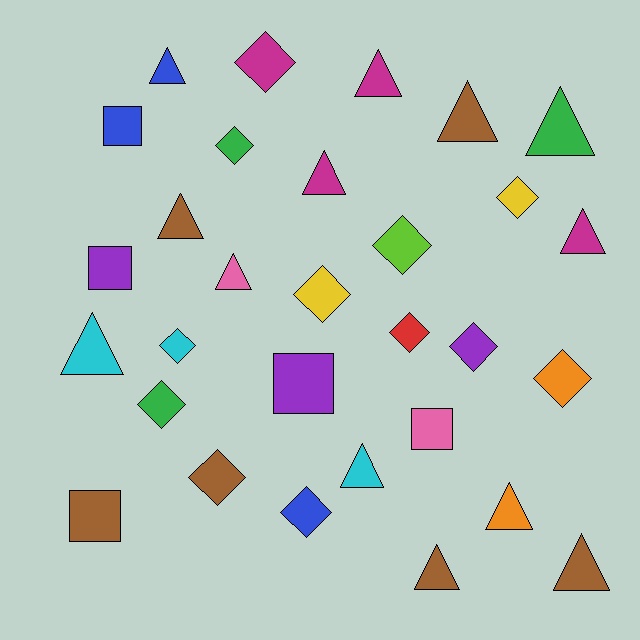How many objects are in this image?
There are 30 objects.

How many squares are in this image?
There are 5 squares.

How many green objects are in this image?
There are 3 green objects.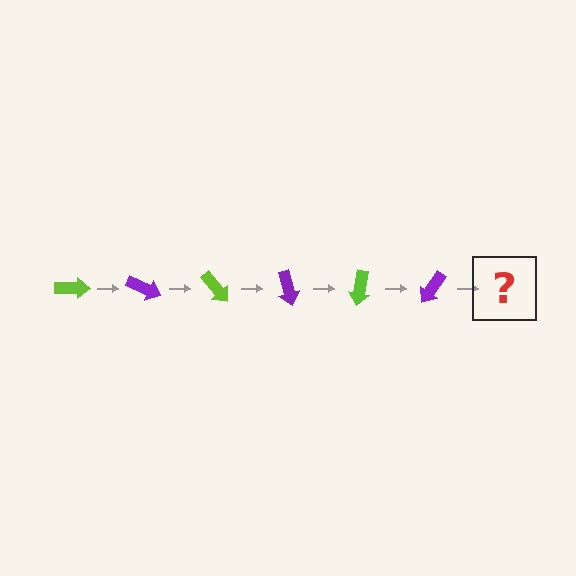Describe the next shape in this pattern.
It should be a lime arrow, rotated 150 degrees from the start.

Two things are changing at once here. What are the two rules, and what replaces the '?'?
The two rules are that it rotates 25 degrees each step and the color cycles through lime and purple. The '?' should be a lime arrow, rotated 150 degrees from the start.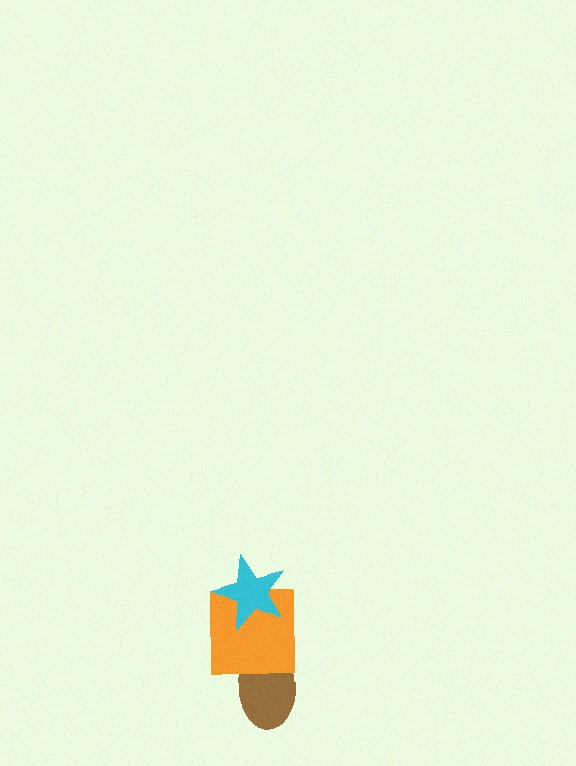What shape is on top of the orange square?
The cyan star is on top of the orange square.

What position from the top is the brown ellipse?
The brown ellipse is 3rd from the top.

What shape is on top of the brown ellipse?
The orange square is on top of the brown ellipse.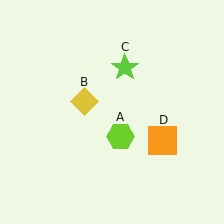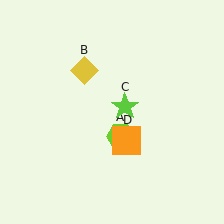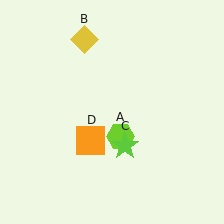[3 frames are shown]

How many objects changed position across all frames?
3 objects changed position: yellow diamond (object B), lime star (object C), orange square (object D).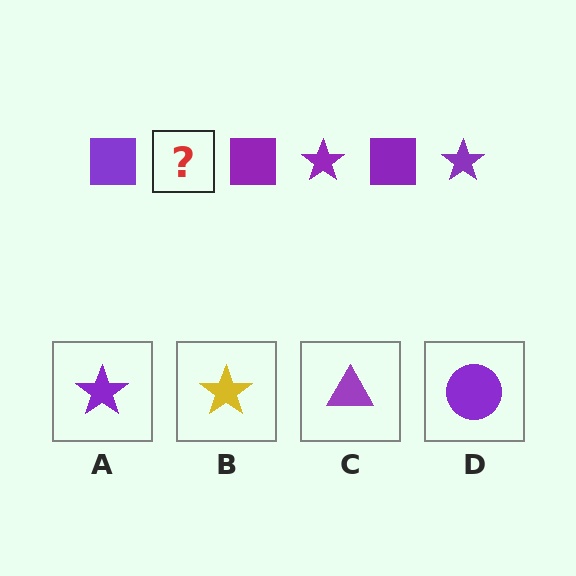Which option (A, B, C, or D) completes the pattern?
A.